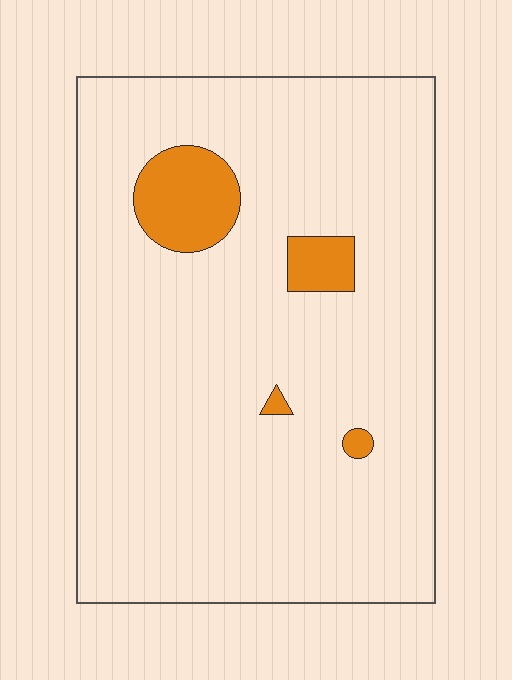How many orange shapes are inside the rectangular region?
4.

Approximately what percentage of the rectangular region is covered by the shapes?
Approximately 10%.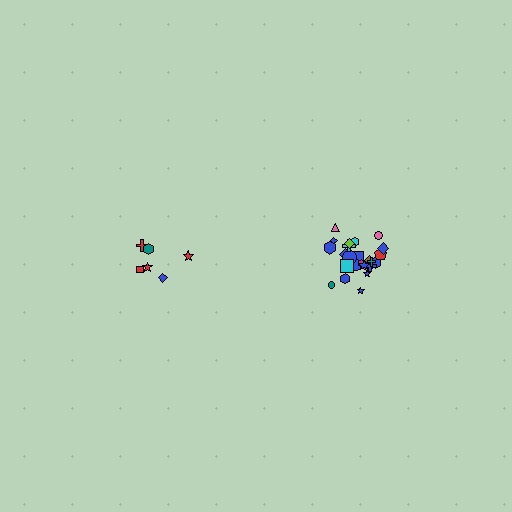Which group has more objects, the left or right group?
The right group.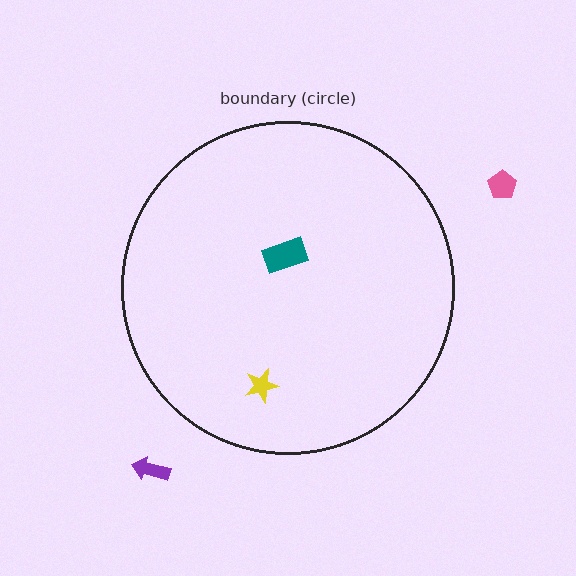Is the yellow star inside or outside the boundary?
Inside.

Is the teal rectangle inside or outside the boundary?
Inside.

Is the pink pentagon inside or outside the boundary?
Outside.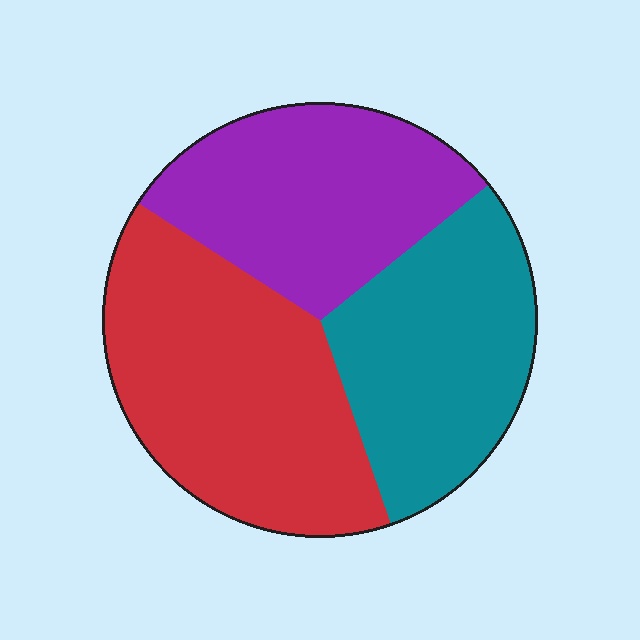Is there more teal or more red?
Red.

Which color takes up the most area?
Red, at roughly 40%.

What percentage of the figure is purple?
Purple takes up between a sixth and a third of the figure.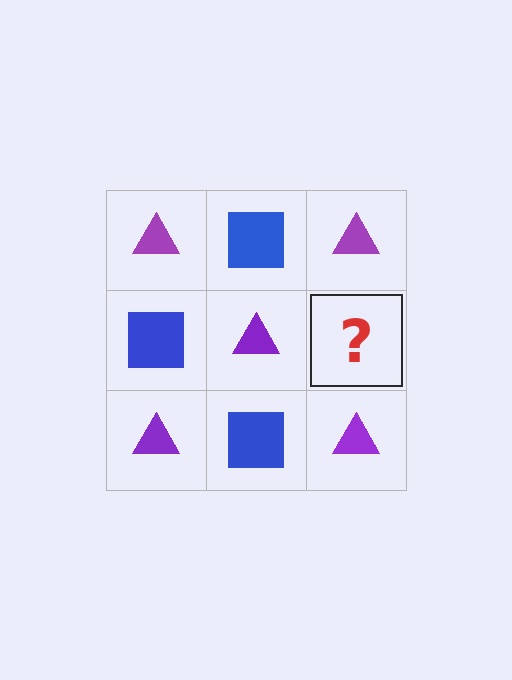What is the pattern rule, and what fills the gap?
The rule is that it alternates purple triangle and blue square in a checkerboard pattern. The gap should be filled with a blue square.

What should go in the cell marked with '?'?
The missing cell should contain a blue square.